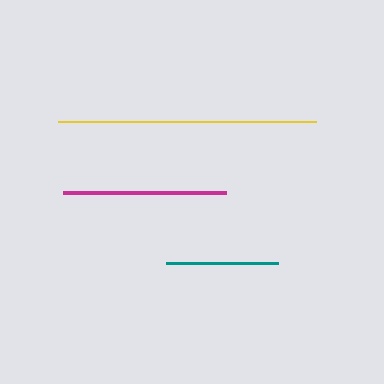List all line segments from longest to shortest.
From longest to shortest: yellow, magenta, teal.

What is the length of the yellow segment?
The yellow segment is approximately 258 pixels long.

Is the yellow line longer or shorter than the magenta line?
The yellow line is longer than the magenta line.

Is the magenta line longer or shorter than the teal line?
The magenta line is longer than the teal line.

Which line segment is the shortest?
The teal line is the shortest at approximately 112 pixels.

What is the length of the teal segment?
The teal segment is approximately 112 pixels long.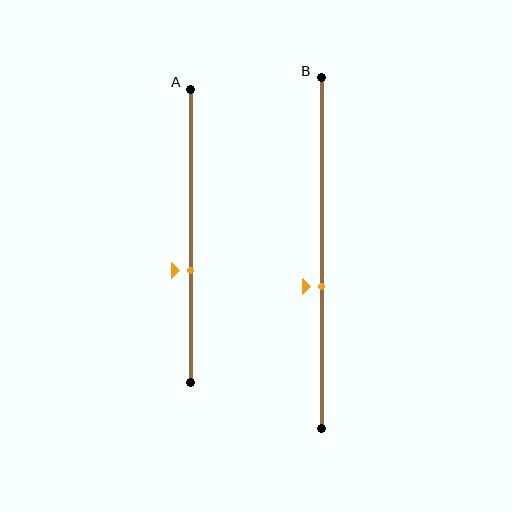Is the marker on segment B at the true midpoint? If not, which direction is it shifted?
No, the marker on segment B is shifted downward by about 10% of the segment length.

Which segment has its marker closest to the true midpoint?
Segment B has its marker closest to the true midpoint.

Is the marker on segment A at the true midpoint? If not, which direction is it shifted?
No, the marker on segment A is shifted downward by about 12% of the segment length.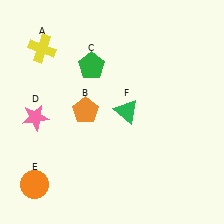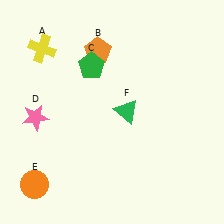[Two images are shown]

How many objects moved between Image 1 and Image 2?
1 object moved between the two images.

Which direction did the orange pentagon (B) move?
The orange pentagon (B) moved up.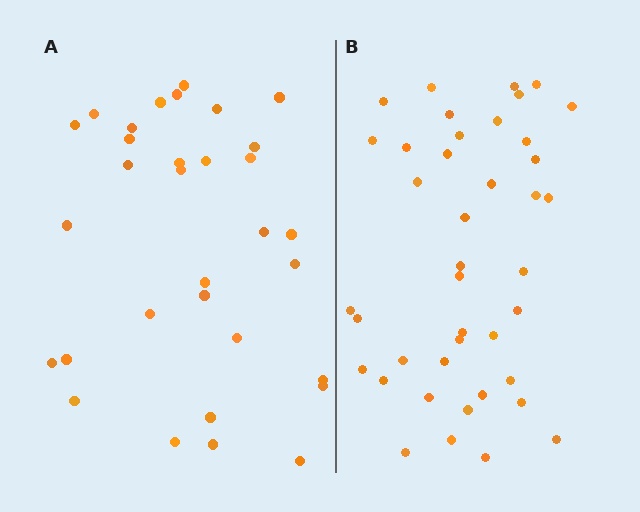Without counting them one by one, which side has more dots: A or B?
Region B (the right region) has more dots.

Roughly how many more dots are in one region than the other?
Region B has roughly 8 or so more dots than region A.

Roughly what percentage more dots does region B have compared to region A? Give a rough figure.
About 30% more.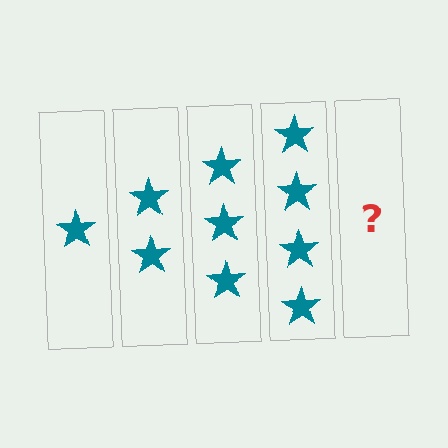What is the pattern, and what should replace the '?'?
The pattern is that each step adds one more star. The '?' should be 5 stars.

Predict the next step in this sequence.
The next step is 5 stars.